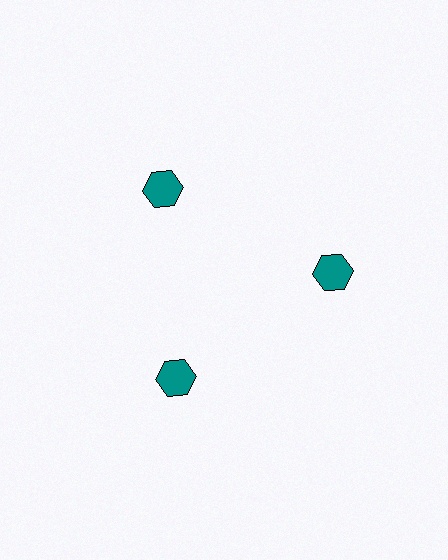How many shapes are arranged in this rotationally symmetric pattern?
There are 3 shapes, arranged in 3 groups of 1.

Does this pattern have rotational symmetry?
Yes, this pattern has 3-fold rotational symmetry. It looks the same after rotating 120 degrees around the center.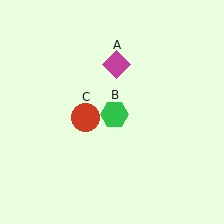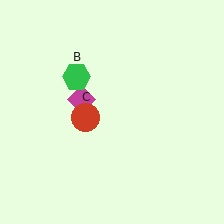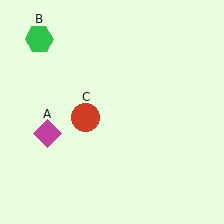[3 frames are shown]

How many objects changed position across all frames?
2 objects changed position: magenta diamond (object A), green hexagon (object B).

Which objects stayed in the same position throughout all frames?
Red circle (object C) remained stationary.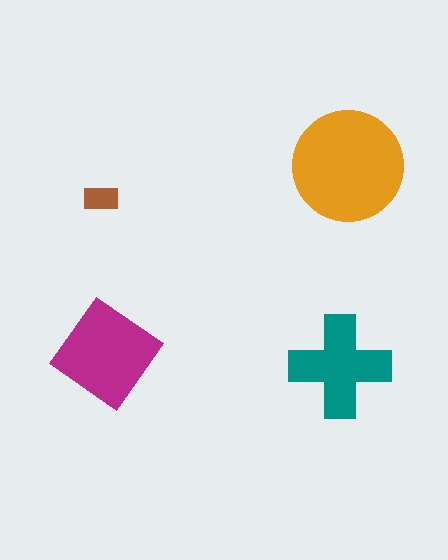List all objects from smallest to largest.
The brown rectangle, the teal cross, the magenta diamond, the orange circle.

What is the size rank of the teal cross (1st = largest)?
3rd.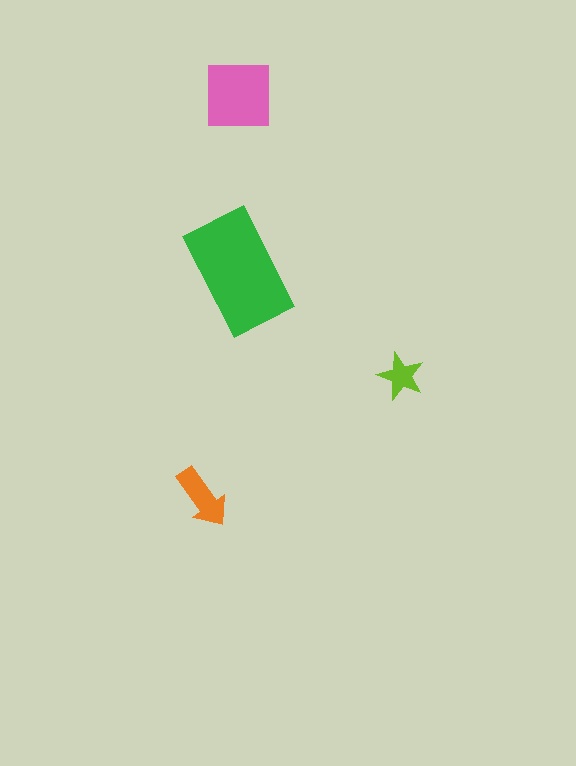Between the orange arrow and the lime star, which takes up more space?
The orange arrow.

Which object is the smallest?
The lime star.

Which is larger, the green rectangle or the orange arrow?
The green rectangle.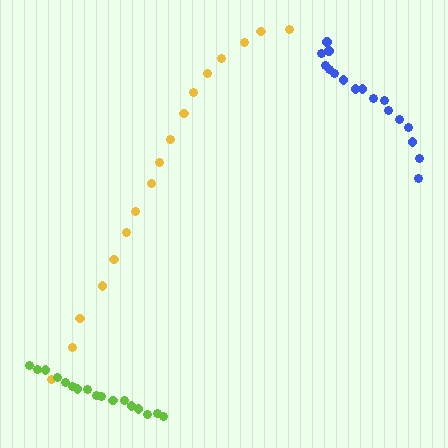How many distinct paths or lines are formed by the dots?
There are 3 distinct paths.